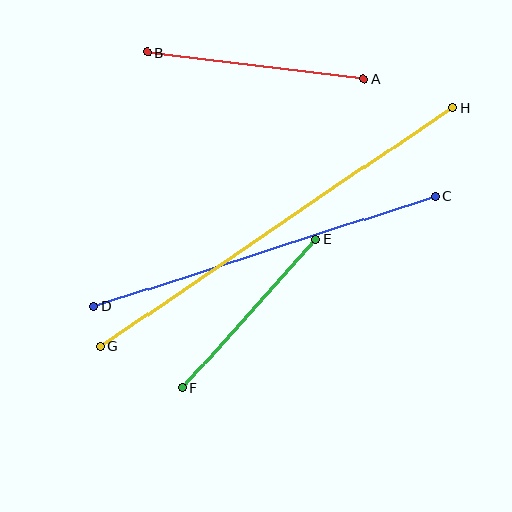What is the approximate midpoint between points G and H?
The midpoint is at approximately (276, 227) pixels.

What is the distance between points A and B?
The distance is approximately 218 pixels.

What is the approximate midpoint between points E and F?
The midpoint is at approximately (249, 313) pixels.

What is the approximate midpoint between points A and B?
The midpoint is at approximately (255, 66) pixels.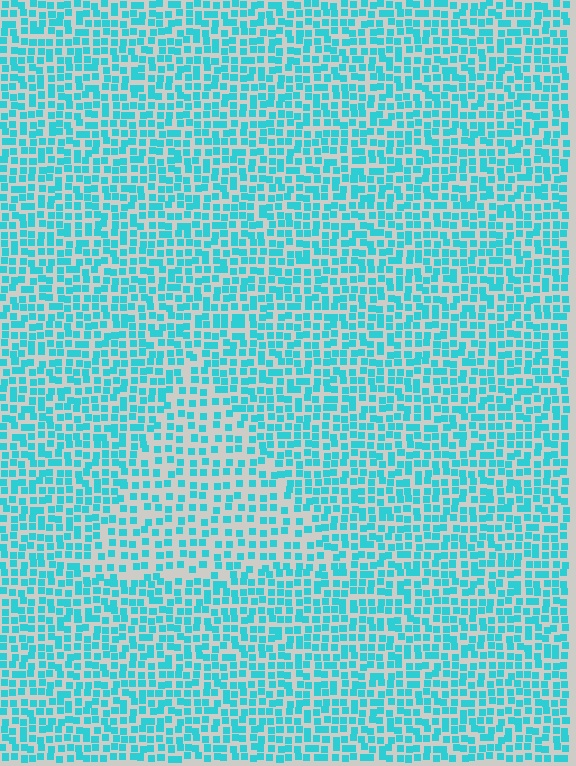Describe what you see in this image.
The image contains small cyan elements arranged at two different densities. A triangle-shaped region is visible where the elements are less densely packed than the surrounding area.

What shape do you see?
I see a triangle.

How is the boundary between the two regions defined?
The boundary is defined by a change in element density (approximately 1.6x ratio). All elements are the same color, size, and shape.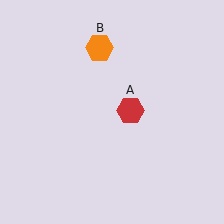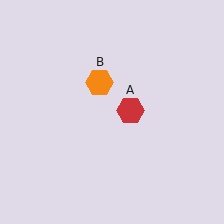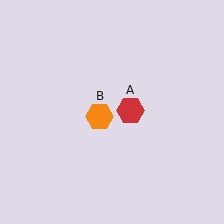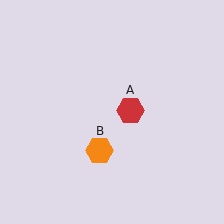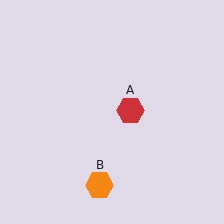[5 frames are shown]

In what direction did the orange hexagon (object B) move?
The orange hexagon (object B) moved down.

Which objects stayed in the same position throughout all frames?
Red hexagon (object A) remained stationary.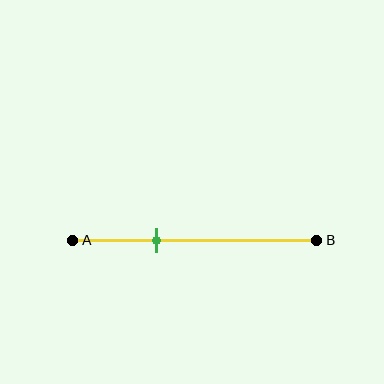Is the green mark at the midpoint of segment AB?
No, the mark is at about 35% from A, not at the 50% midpoint.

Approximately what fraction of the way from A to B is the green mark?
The green mark is approximately 35% of the way from A to B.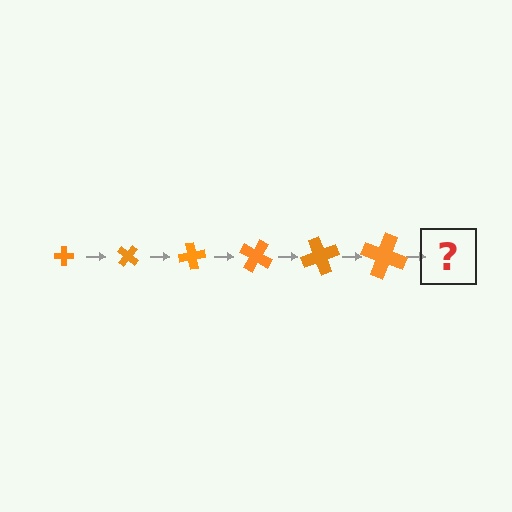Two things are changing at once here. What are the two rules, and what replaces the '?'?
The two rules are that the cross grows larger each step and it rotates 40 degrees each step. The '?' should be a cross, larger than the previous one and rotated 240 degrees from the start.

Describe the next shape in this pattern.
It should be a cross, larger than the previous one and rotated 240 degrees from the start.